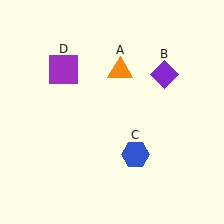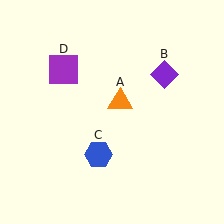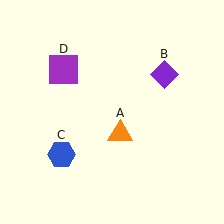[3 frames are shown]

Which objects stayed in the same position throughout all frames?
Purple diamond (object B) and purple square (object D) remained stationary.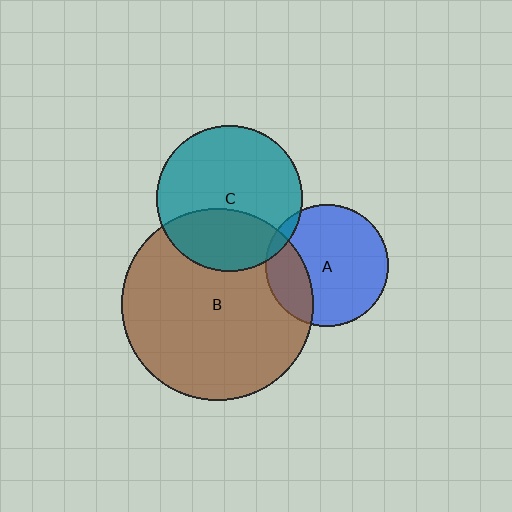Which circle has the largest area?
Circle B (brown).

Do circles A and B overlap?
Yes.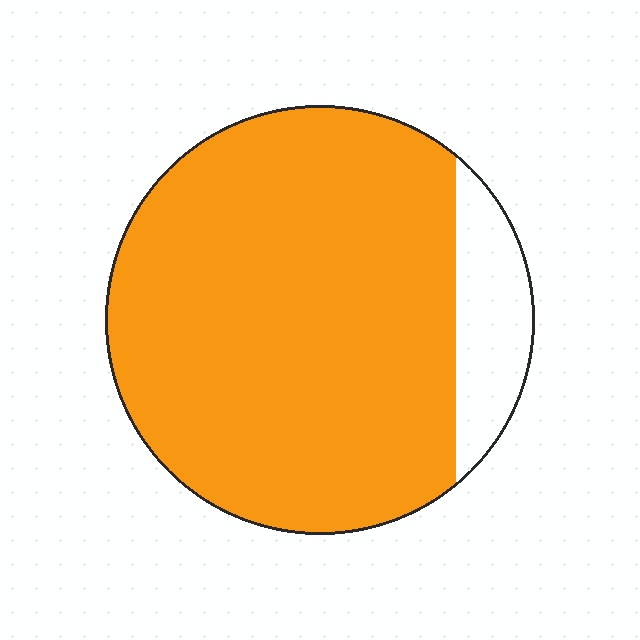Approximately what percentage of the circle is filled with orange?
Approximately 85%.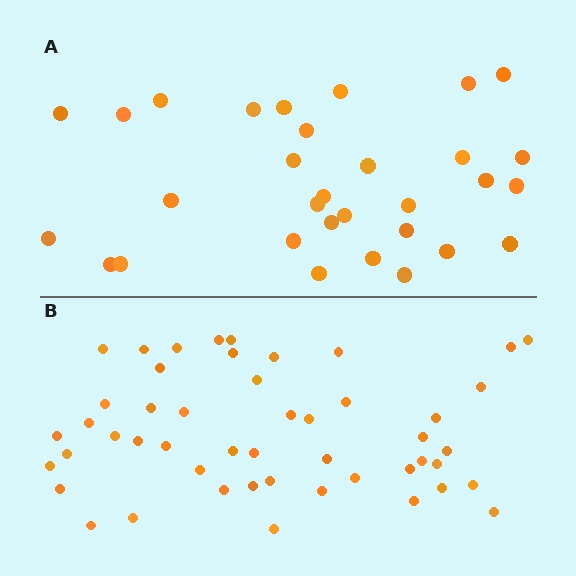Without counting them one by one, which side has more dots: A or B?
Region B (the bottom region) has more dots.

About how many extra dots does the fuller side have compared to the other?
Region B has approximately 20 more dots than region A.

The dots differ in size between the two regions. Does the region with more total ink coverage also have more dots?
No. Region A has more total ink coverage because its dots are larger, but region B actually contains more individual dots. Total area can be misleading — the number of items is what matters here.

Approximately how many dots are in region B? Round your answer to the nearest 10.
About 50 dots. (The exact count is 49, which rounds to 50.)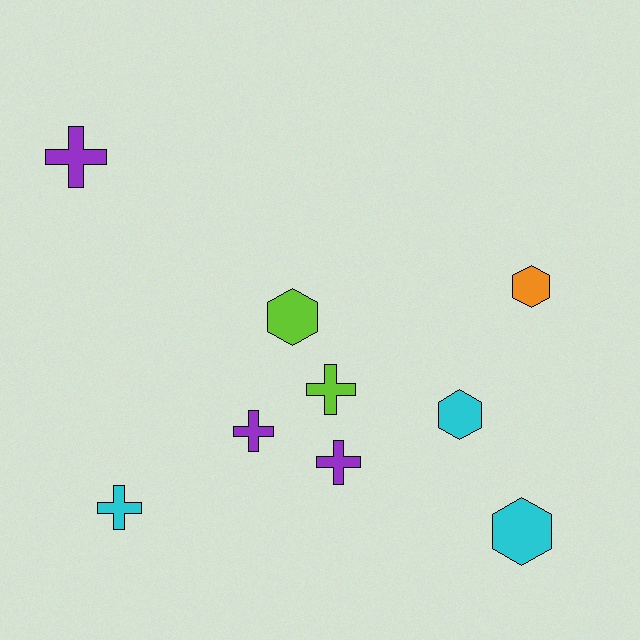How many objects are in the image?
There are 9 objects.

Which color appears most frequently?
Purple, with 3 objects.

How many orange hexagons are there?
There is 1 orange hexagon.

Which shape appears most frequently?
Cross, with 5 objects.